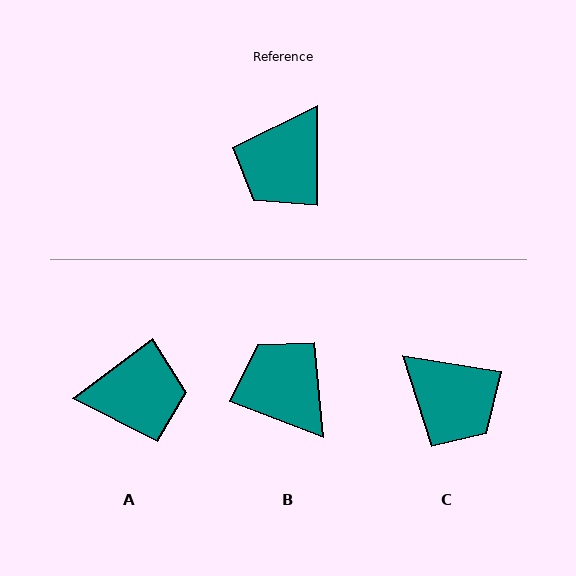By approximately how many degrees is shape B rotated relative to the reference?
Approximately 111 degrees clockwise.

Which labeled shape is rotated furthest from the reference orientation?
A, about 127 degrees away.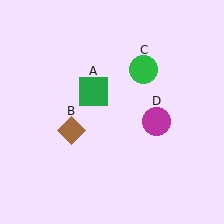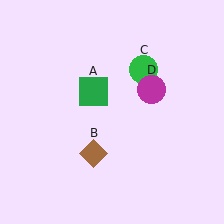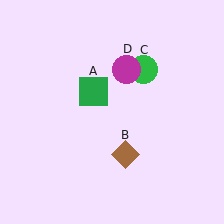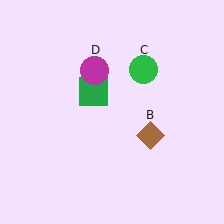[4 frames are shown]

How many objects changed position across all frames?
2 objects changed position: brown diamond (object B), magenta circle (object D).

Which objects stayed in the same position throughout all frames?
Green square (object A) and green circle (object C) remained stationary.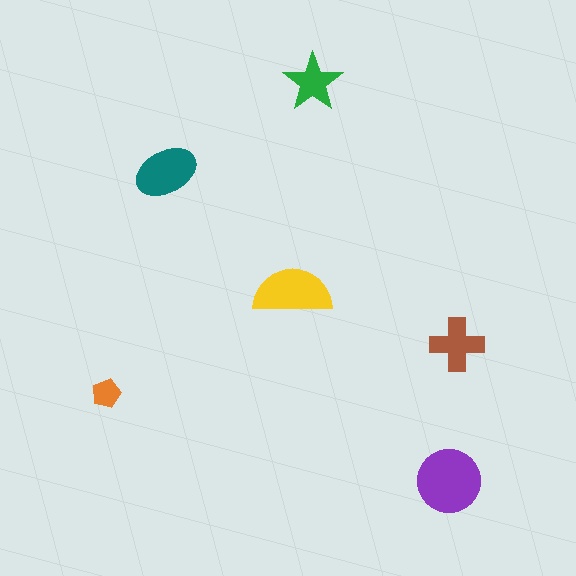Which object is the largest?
The purple circle.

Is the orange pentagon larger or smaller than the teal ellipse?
Smaller.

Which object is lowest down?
The purple circle is bottommost.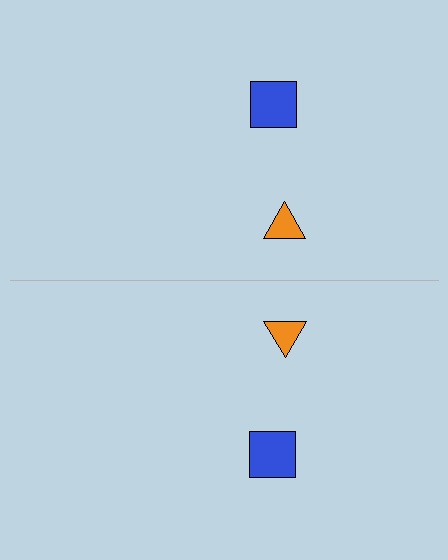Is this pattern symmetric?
Yes, this pattern has bilateral (reflection) symmetry.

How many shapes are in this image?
There are 4 shapes in this image.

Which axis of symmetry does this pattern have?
The pattern has a horizontal axis of symmetry running through the center of the image.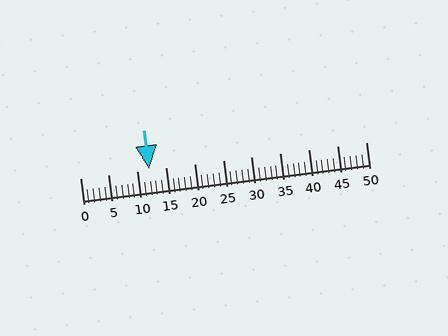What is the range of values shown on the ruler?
The ruler shows values from 0 to 50.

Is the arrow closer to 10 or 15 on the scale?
The arrow is closer to 10.